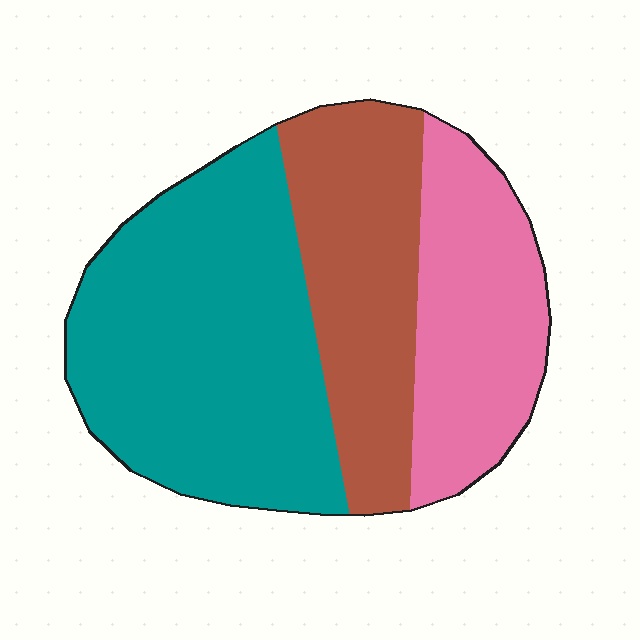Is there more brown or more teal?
Teal.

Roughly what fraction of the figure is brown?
Brown takes up about one quarter (1/4) of the figure.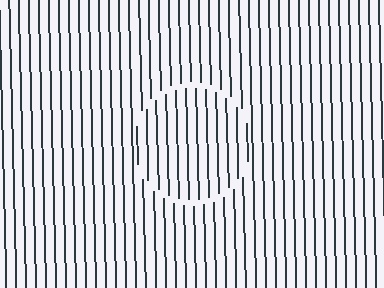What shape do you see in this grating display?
An illusory circle. The interior of the shape contains the same grating, shifted by half a period — the contour is defined by the phase discontinuity where line-ends from the inner and outer gratings abut.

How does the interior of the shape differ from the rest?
The interior of the shape contains the same grating, shifted by half a period — the contour is defined by the phase discontinuity where line-ends from the inner and outer gratings abut.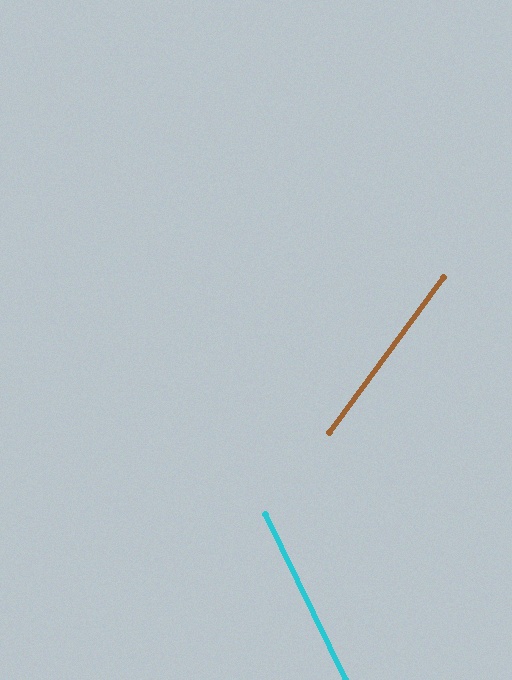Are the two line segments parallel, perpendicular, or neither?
Neither parallel nor perpendicular — they differ by about 62°.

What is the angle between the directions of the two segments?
Approximately 62 degrees.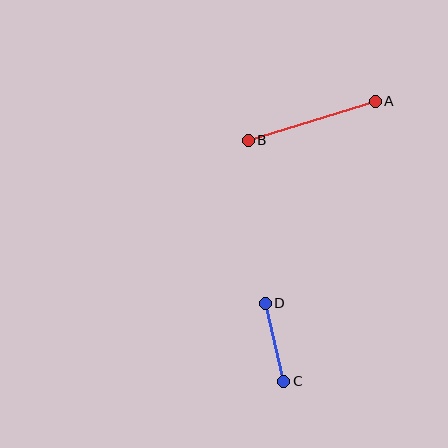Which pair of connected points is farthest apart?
Points A and B are farthest apart.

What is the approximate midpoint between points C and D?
The midpoint is at approximately (274, 342) pixels.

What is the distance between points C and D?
The distance is approximately 80 pixels.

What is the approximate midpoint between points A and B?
The midpoint is at approximately (312, 121) pixels.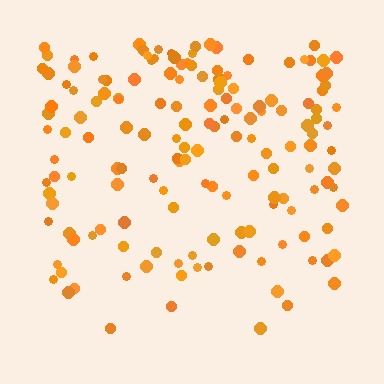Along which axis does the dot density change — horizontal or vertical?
Vertical.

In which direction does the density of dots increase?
From bottom to top, with the top side densest.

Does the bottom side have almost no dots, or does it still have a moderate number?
Still a moderate number, just noticeably fewer than the top.